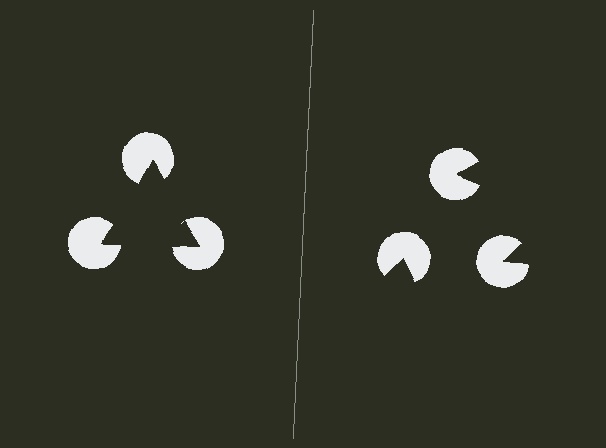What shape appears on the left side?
An illusory triangle.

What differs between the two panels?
The pac-man discs are positioned identically on both sides; only the wedge orientations differ. On the left they align to a triangle; on the right they are misaligned.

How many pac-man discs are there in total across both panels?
6 — 3 on each side.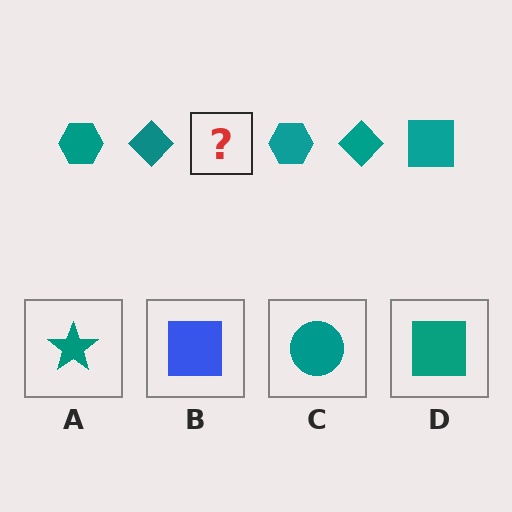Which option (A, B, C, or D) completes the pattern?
D.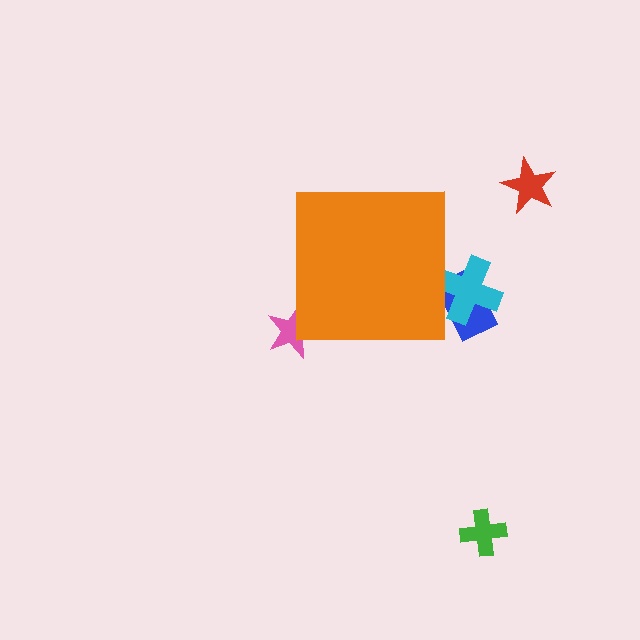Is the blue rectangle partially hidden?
Yes, the blue rectangle is partially hidden behind the orange square.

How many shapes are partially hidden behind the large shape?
3 shapes are partially hidden.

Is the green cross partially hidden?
No, the green cross is fully visible.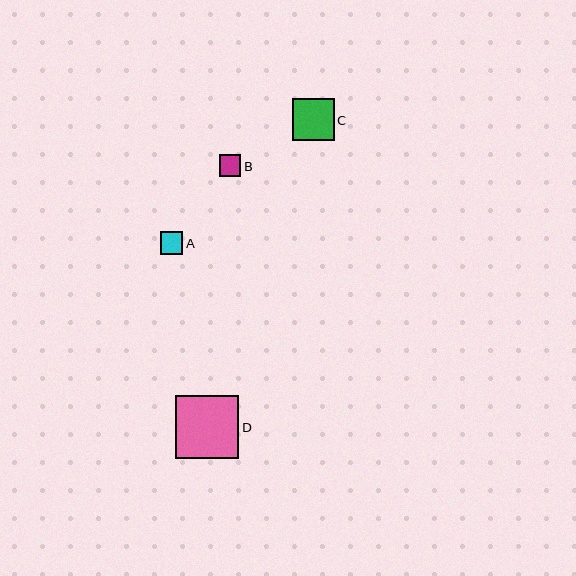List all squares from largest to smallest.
From largest to smallest: D, C, A, B.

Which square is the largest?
Square D is the largest with a size of approximately 63 pixels.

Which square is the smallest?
Square B is the smallest with a size of approximately 22 pixels.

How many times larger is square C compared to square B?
Square C is approximately 2.0 times the size of square B.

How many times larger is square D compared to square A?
Square D is approximately 2.8 times the size of square A.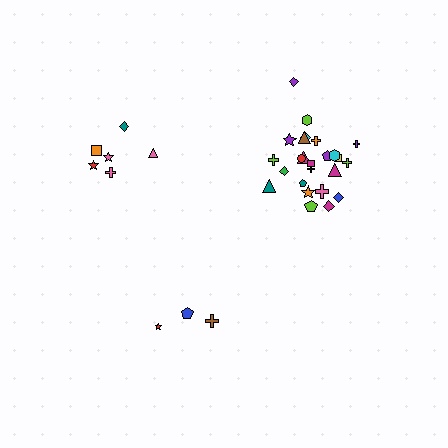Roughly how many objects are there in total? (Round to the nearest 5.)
Roughly 35 objects in total.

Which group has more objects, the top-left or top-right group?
The top-right group.